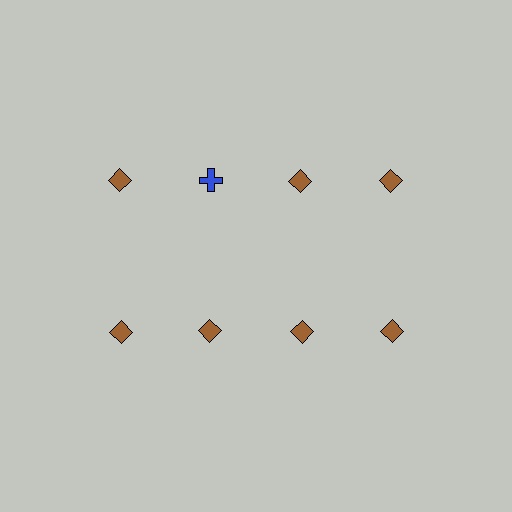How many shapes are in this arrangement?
There are 8 shapes arranged in a grid pattern.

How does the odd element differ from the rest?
It differs in both color (blue instead of brown) and shape (cross instead of diamond).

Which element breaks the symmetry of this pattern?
The blue cross in the top row, second from left column breaks the symmetry. All other shapes are brown diamonds.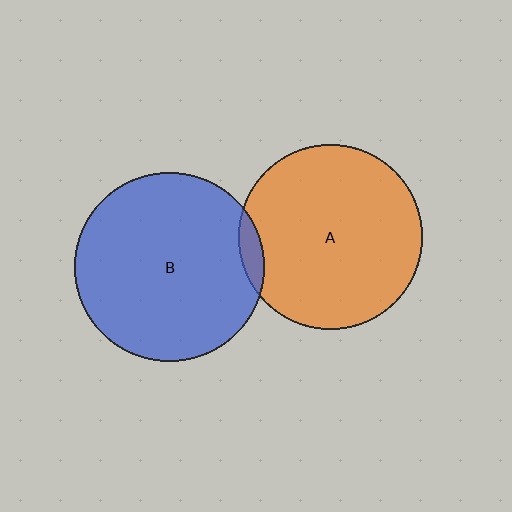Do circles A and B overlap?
Yes.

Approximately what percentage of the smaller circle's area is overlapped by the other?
Approximately 5%.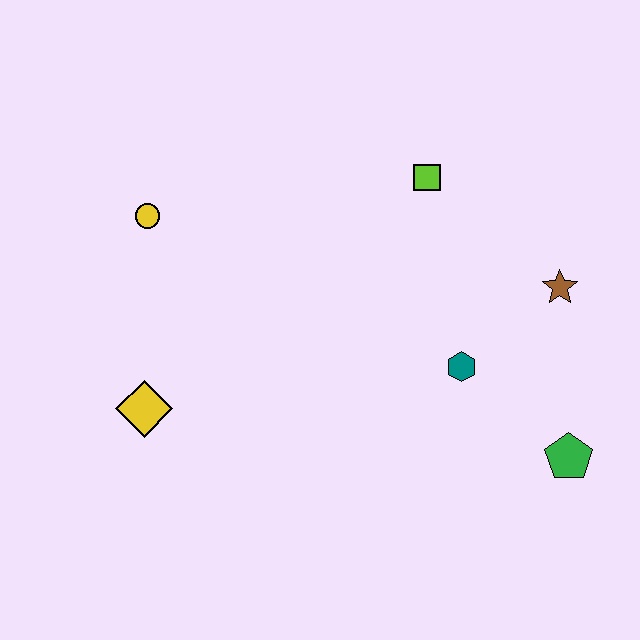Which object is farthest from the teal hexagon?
The yellow circle is farthest from the teal hexagon.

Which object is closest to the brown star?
The teal hexagon is closest to the brown star.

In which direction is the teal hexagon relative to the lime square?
The teal hexagon is below the lime square.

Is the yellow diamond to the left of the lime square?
Yes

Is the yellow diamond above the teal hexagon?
No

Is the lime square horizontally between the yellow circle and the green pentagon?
Yes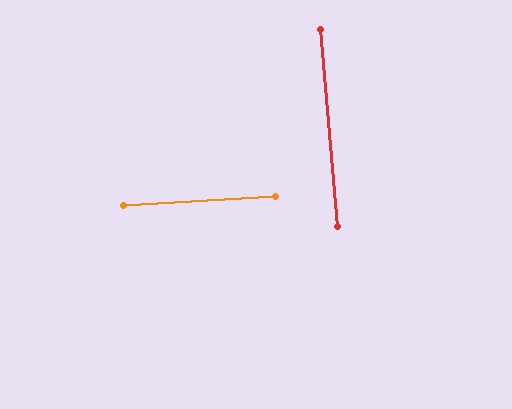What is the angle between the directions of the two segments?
Approximately 88 degrees.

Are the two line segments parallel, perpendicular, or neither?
Perpendicular — they meet at approximately 88°.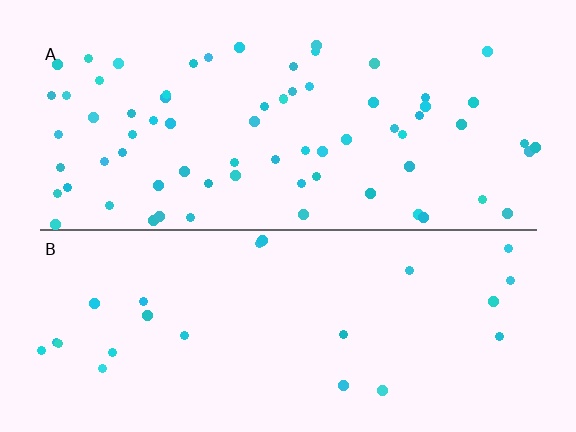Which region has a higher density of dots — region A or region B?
A (the top).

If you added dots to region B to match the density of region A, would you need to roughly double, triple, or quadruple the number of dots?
Approximately triple.